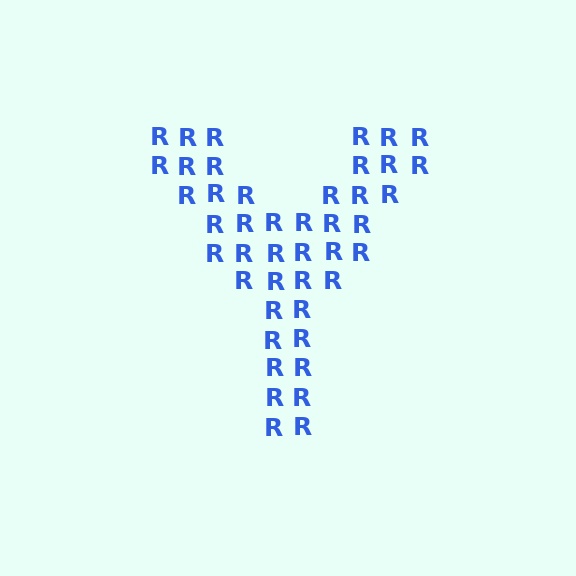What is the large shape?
The large shape is the letter Y.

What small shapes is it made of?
It is made of small letter R's.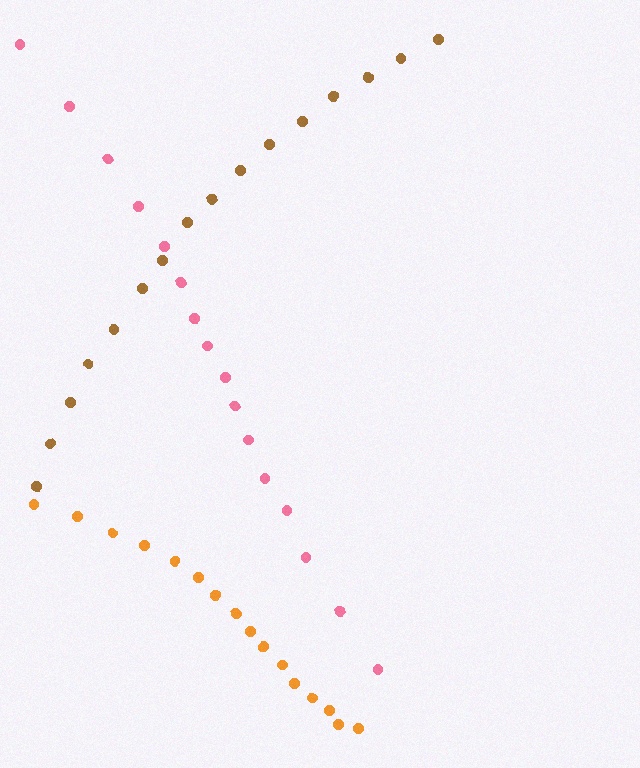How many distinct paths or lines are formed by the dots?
There are 3 distinct paths.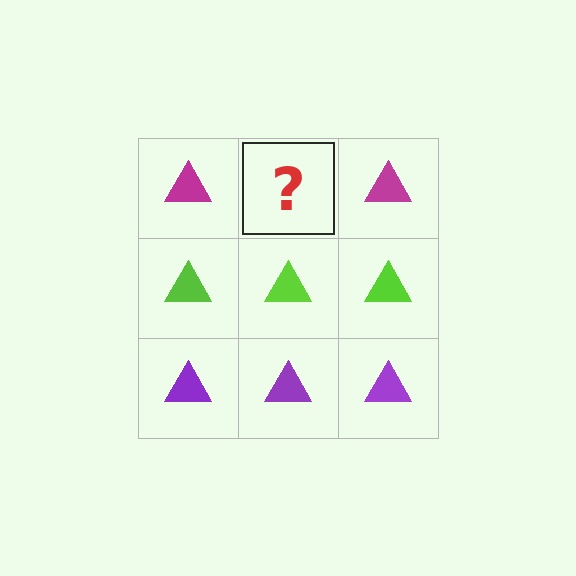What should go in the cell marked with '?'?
The missing cell should contain a magenta triangle.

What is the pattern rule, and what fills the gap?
The rule is that each row has a consistent color. The gap should be filled with a magenta triangle.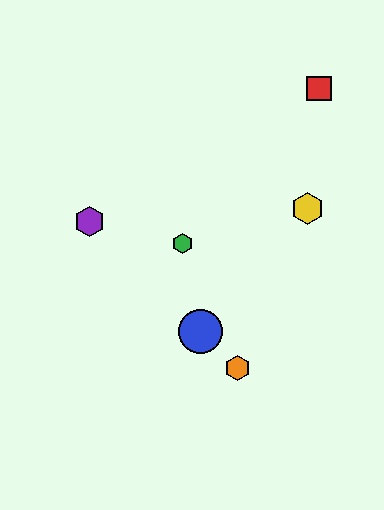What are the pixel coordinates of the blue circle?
The blue circle is at (201, 331).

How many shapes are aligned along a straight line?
3 shapes (the blue circle, the purple hexagon, the orange hexagon) are aligned along a straight line.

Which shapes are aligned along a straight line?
The blue circle, the purple hexagon, the orange hexagon are aligned along a straight line.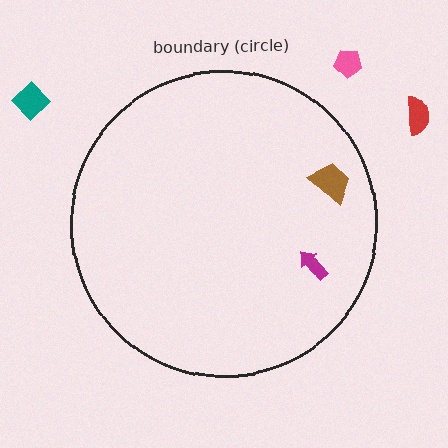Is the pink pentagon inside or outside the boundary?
Outside.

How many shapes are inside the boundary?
2 inside, 3 outside.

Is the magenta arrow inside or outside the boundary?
Inside.